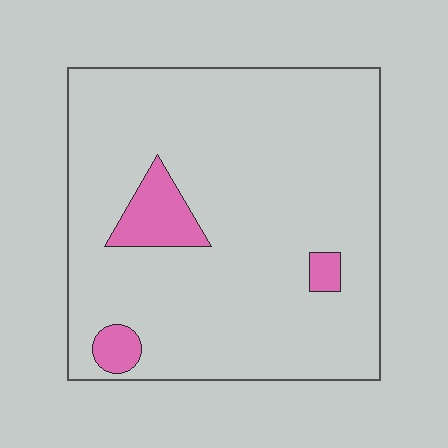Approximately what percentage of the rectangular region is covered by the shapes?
Approximately 10%.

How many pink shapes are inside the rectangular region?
3.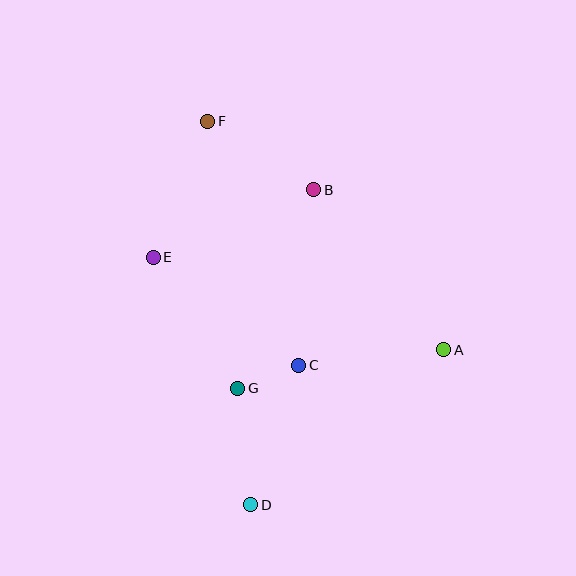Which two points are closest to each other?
Points C and G are closest to each other.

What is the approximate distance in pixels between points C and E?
The distance between C and E is approximately 181 pixels.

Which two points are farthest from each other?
Points D and F are farthest from each other.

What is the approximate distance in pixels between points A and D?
The distance between A and D is approximately 248 pixels.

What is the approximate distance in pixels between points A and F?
The distance between A and F is approximately 329 pixels.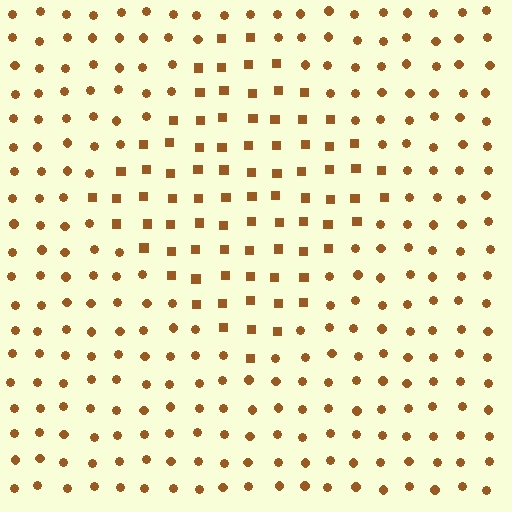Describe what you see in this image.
The image is filled with small brown elements arranged in a uniform grid. A diamond-shaped region contains squares, while the surrounding area contains circles. The boundary is defined purely by the change in element shape.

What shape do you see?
I see a diamond.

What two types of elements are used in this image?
The image uses squares inside the diamond region and circles outside it.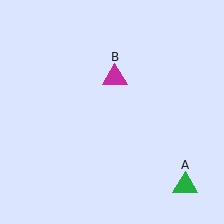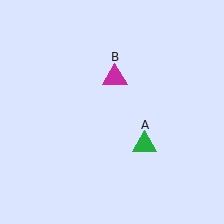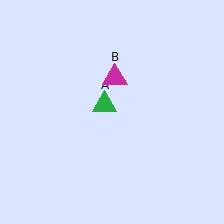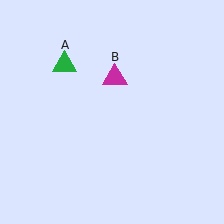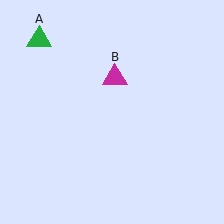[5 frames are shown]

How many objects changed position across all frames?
1 object changed position: green triangle (object A).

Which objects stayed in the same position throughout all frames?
Magenta triangle (object B) remained stationary.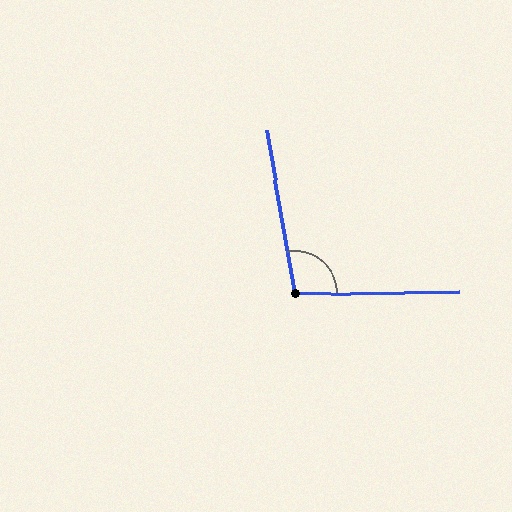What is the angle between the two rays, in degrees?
Approximately 99 degrees.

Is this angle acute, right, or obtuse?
It is obtuse.